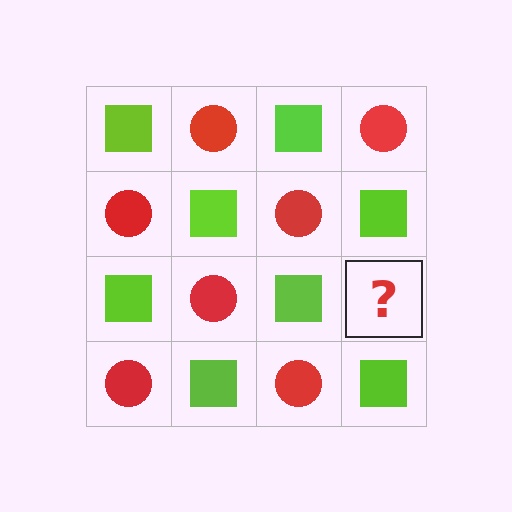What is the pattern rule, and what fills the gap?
The rule is that it alternates lime square and red circle in a checkerboard pattern. The gap should be filled with a red circle.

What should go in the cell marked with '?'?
The missing cell should contain a red circle.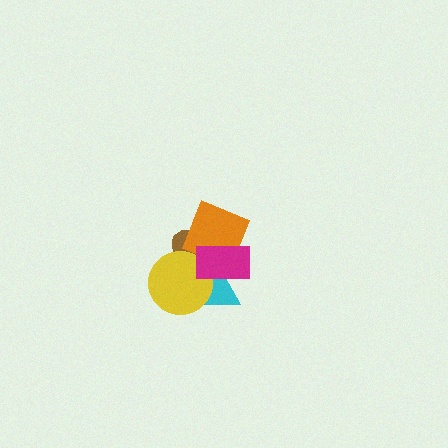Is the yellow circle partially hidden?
Yes, it is partially covered by another shape.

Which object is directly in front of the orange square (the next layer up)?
The cyan triangle is directly in front of the orange square.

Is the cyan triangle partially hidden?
Yes, it is partially covered by another shape.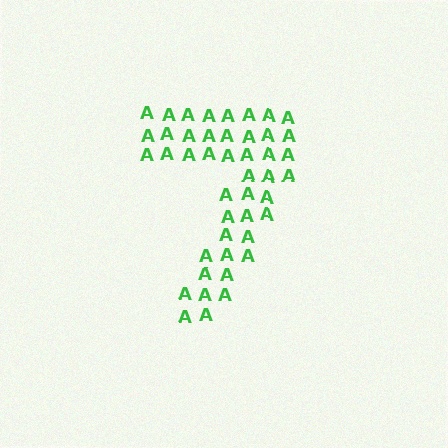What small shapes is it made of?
It is made of small letter A's.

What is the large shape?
The large shape is the digit 7.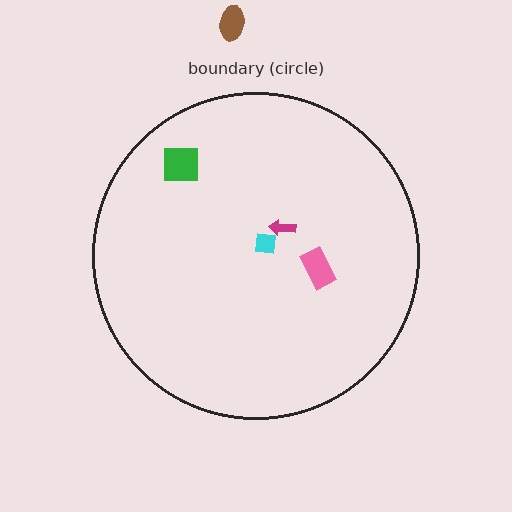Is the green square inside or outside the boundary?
Inside.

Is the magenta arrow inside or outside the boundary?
Inside.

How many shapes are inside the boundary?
4 inside, 1 outside.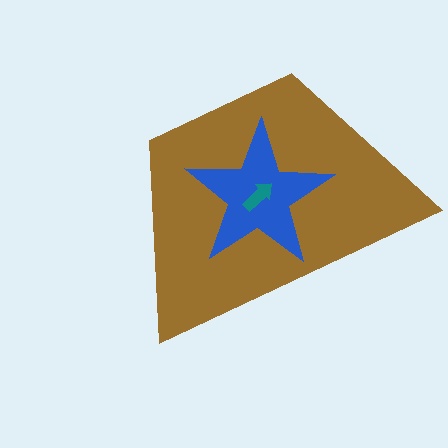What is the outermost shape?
The brown trapezoid.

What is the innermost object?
The teal arrow.